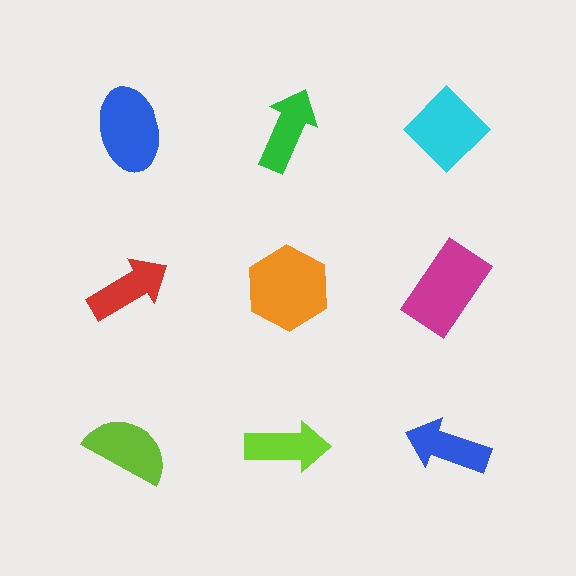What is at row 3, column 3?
A blue arrow.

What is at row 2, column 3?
A magenta rectangle.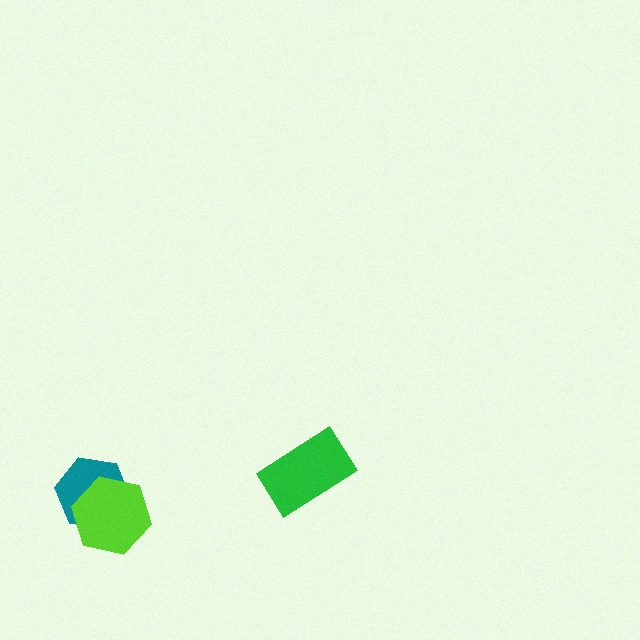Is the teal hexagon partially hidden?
Yes, it is partially covered by another shape.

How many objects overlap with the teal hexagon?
1 object overlaps with the teal hexagon.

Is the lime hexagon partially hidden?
No, no other shape covers it.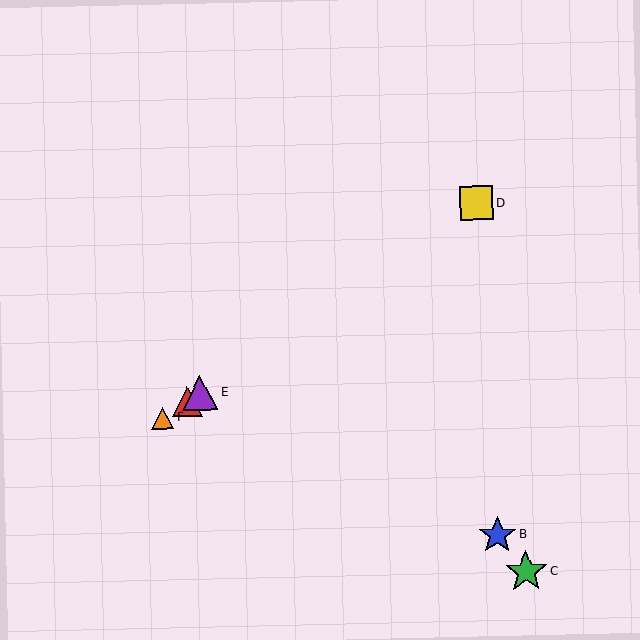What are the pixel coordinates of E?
Object E is at (200, 393).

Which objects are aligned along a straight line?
Objects A, D, E, F are aligned along a straight line.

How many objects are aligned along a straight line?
4 objects (A, D, E, F) are aligned along a straight line.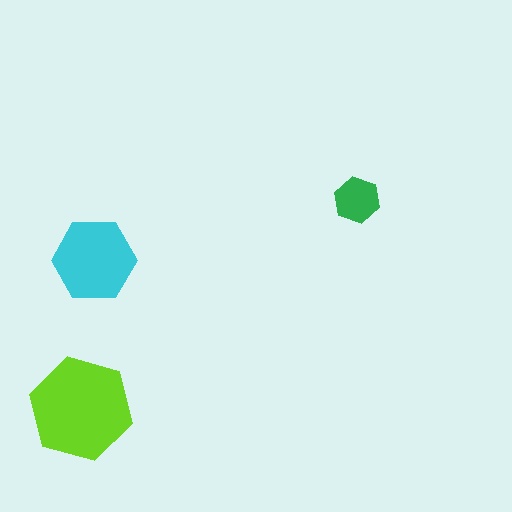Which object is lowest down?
The lime hexagon is bottommost.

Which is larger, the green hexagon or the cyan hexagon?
The cyan one.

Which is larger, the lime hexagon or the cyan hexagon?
The lime one.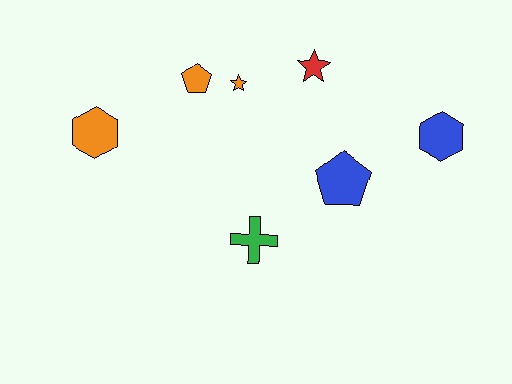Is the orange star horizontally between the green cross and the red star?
No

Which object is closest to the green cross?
The blue pentagon is closest to the green cross.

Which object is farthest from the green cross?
The blue hexagon is farthest from the green cross.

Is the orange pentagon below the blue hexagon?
No